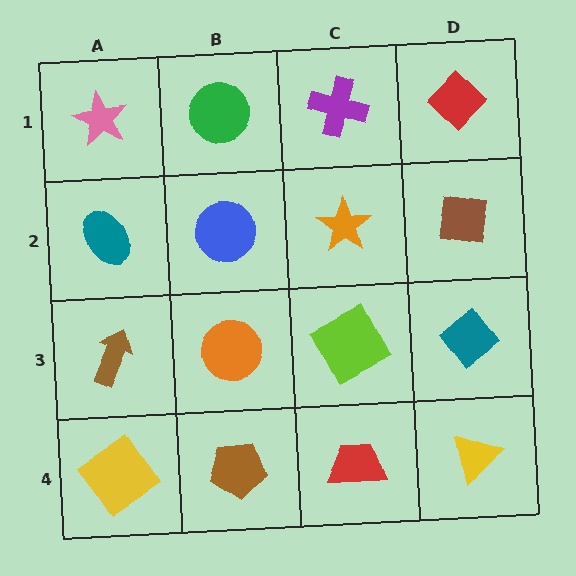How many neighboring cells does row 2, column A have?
3.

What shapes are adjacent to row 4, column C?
A lime square (row 3, column C), a brown pentagon (row 4, column B), a yellow triangle (row 4, column D).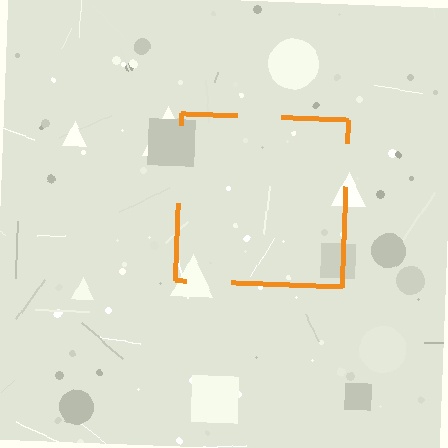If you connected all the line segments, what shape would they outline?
They would outline a square.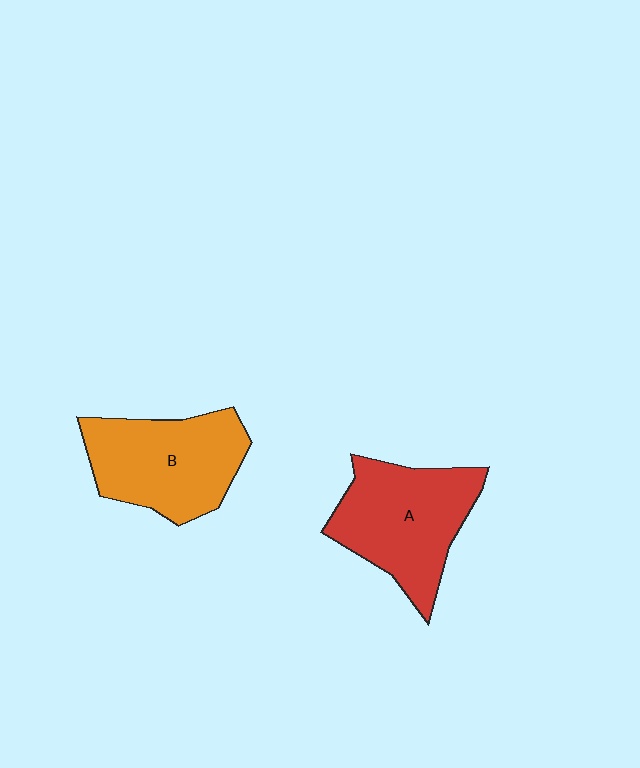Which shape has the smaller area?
Shape B (orange).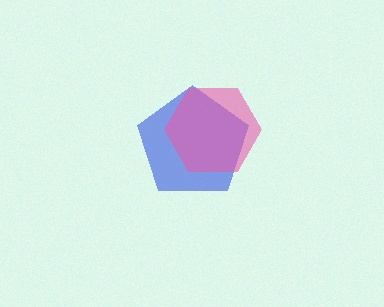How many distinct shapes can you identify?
There are 2 distinct shapes: a blue pentagon, a pink hexagon.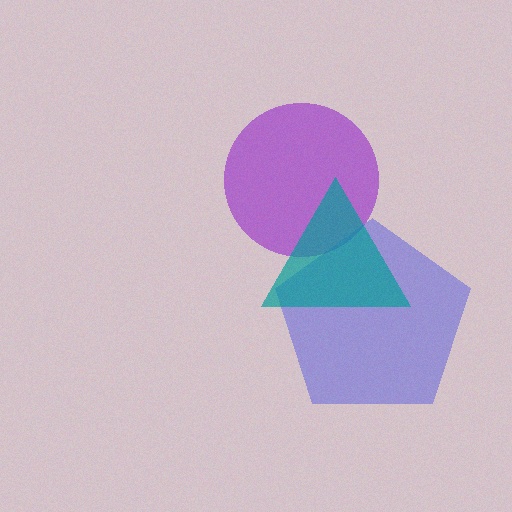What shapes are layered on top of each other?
The layered shapes are: a purple circle, a blue pentagon, a teal triangle.